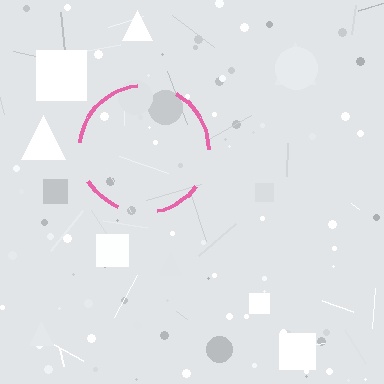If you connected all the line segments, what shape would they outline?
They would outline a circle.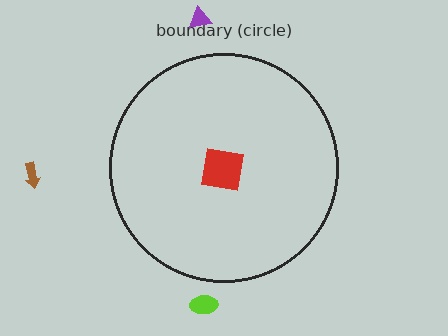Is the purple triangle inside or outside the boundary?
Outside.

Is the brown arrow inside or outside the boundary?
Outside.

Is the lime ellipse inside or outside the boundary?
Outside.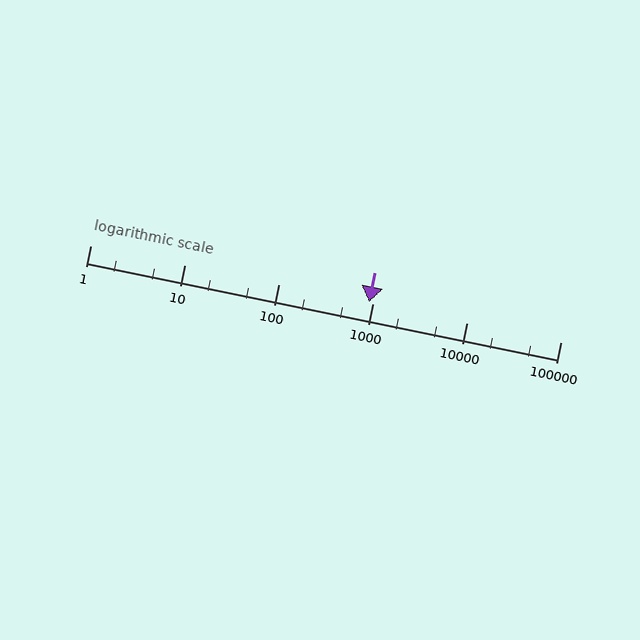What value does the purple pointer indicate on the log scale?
The pointer indicates approximately 920.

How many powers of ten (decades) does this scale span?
The scale spans 5 decades, from 1 to 100000.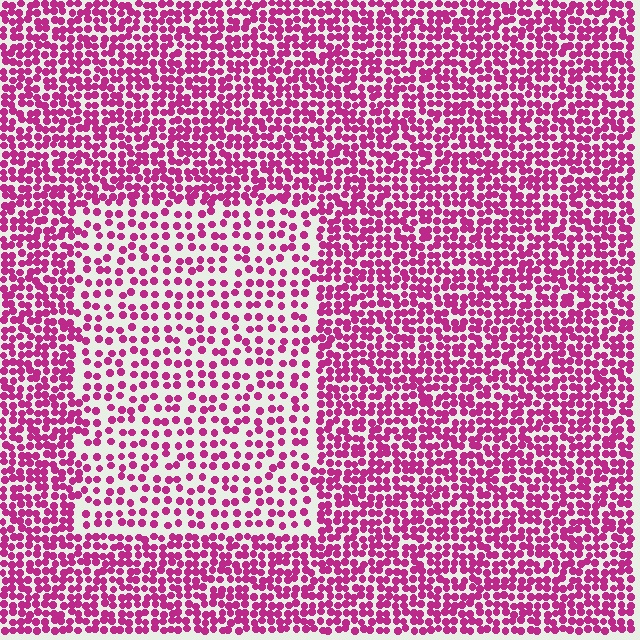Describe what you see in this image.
The image contains small magenta elements arranged at two different densities. A rectangle-shaped region is visible where the elements are less densely packed than the surrounding area.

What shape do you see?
I see a rectangle.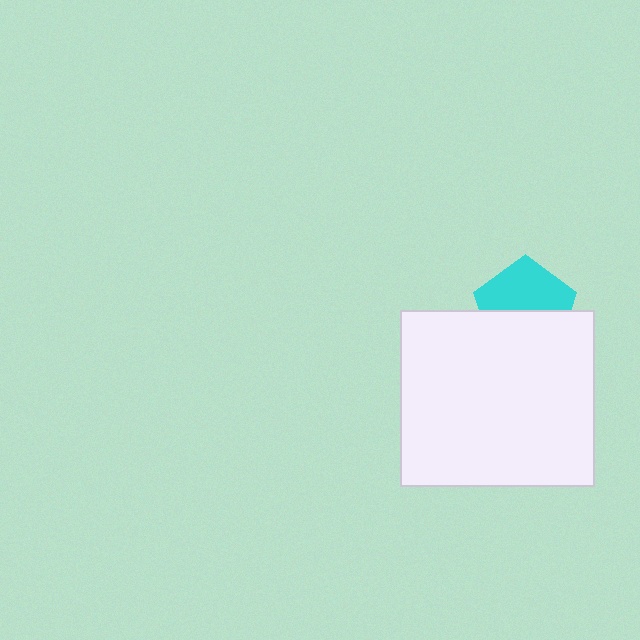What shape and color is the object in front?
The object in front is a white rectangle.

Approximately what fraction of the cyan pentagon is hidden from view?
Roughly 49% of the cyan pentagon is hidden behind the white rectangle.